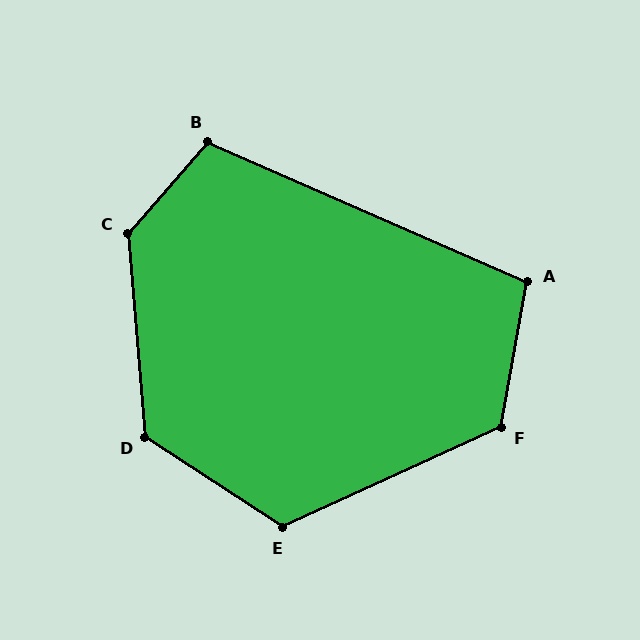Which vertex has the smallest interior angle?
A, at approximately 104 degrees.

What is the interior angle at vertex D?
Approximately 128 degrees (obtuse).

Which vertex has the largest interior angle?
C, at approximately 134 degrees.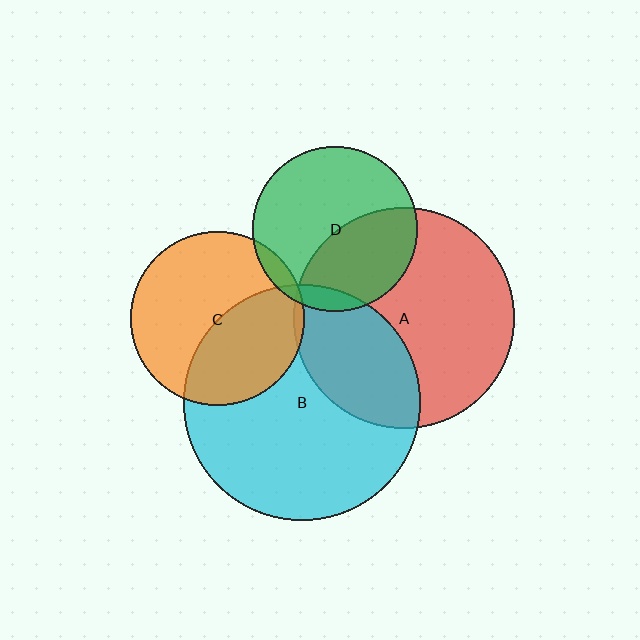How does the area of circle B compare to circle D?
Approximately 2.1 times.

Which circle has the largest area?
Circle B (cyan).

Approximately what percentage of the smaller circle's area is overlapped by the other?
Approximately 35%.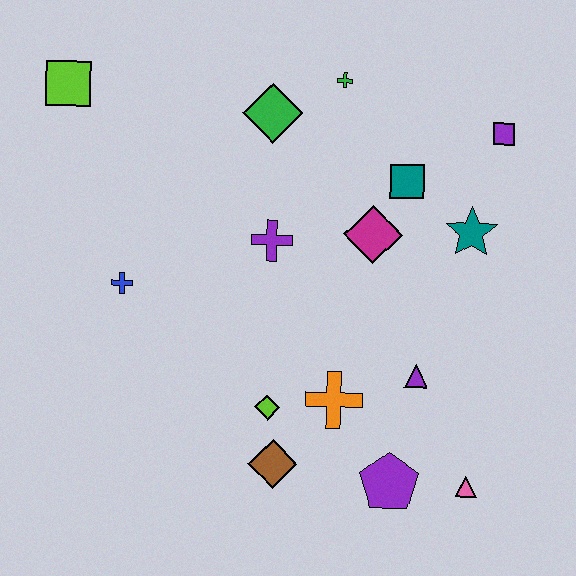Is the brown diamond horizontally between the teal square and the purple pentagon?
No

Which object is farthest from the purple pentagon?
The lime square is farthest from the purple pentagon.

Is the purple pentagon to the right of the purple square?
No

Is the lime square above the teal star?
Yes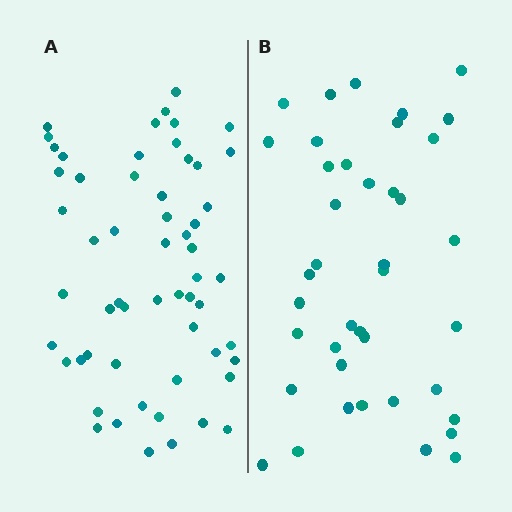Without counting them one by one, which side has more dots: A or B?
Region A (the left region) has more dots.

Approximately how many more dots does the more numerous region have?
Region A has approximately 15 more dots than region B.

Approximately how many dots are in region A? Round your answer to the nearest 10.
About 60 dots. (The exact count is 57, which rounds to 60.)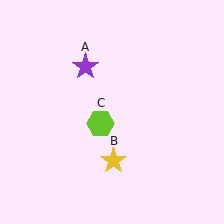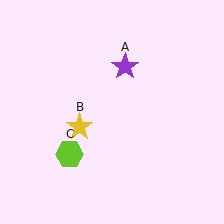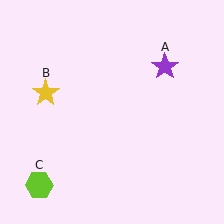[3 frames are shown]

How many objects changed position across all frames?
3 objects changed position: purple star (object A), yellow star (object B), lime hexagon (object C).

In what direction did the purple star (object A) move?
The purple star (object A) moved right.